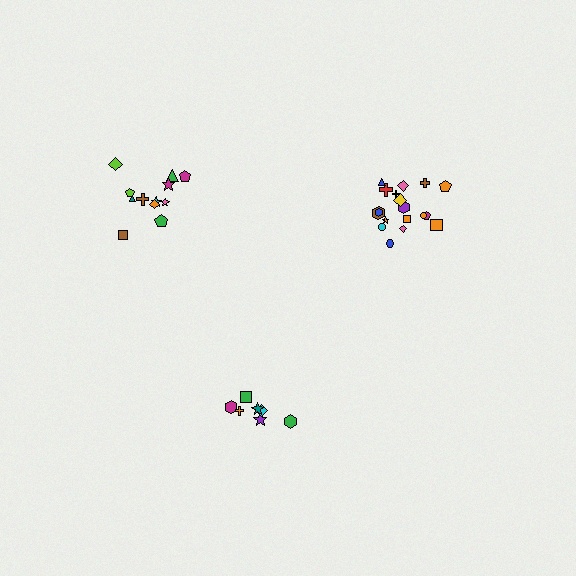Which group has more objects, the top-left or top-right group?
The top-right group.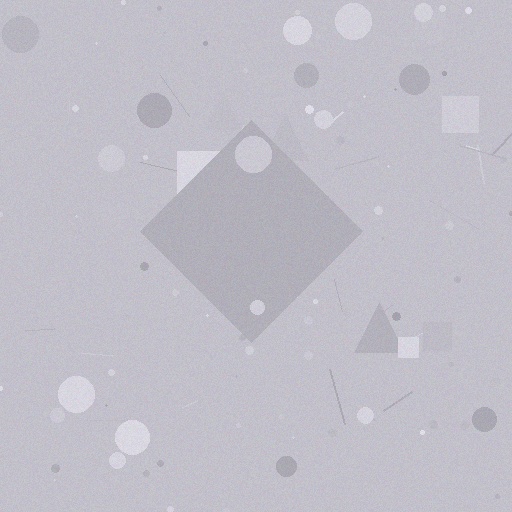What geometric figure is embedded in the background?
A diamond is embedded in the background.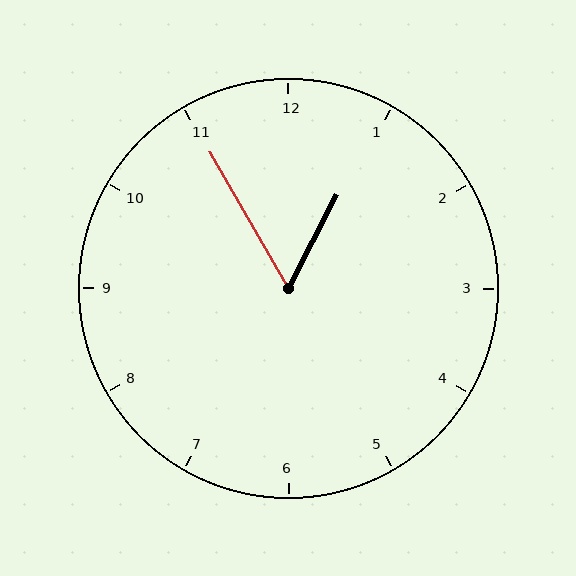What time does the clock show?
12:55.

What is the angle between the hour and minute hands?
Approximately 58 degrees.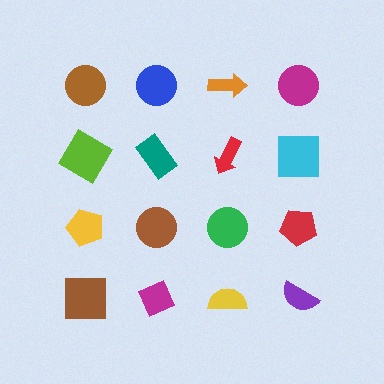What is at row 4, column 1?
A brown square.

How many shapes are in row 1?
4 shapes.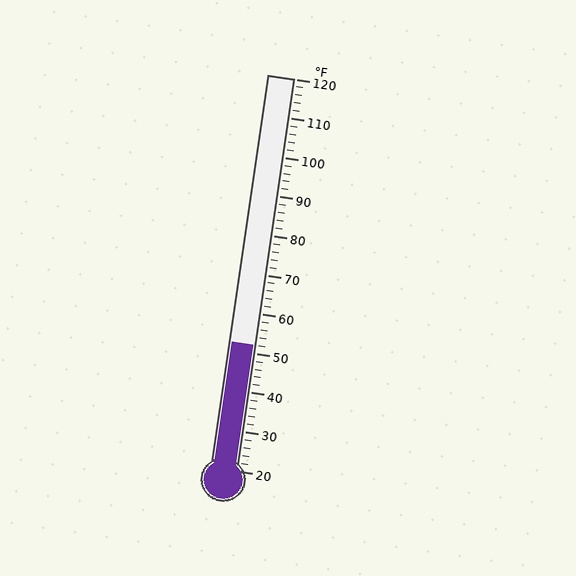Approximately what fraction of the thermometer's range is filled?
The thermometer is filled to approximately 30% of its range.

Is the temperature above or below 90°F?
The temperature is below 90°F.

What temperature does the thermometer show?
The thermometer shows approximately 52°F.